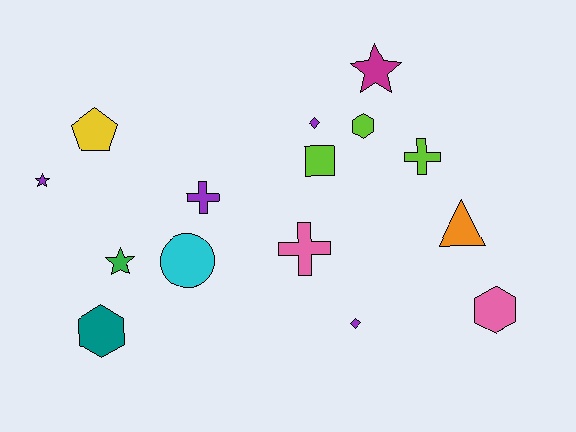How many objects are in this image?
There are 15 objects.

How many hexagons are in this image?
There are 3 hexagons.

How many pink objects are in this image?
There are 2 pink objects.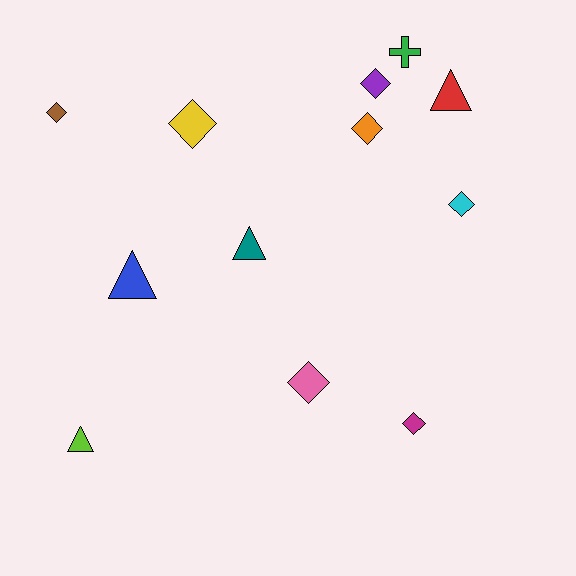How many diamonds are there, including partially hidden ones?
There are 7 diamonds.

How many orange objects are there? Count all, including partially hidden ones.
There is 1 orange object.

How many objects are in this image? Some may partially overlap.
There are 12 objects.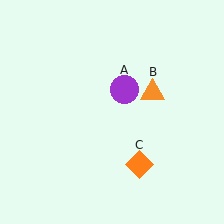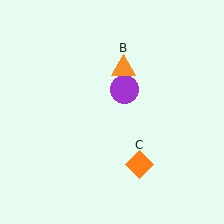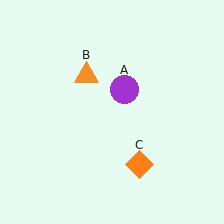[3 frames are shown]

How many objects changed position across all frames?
1 object changed position: orange triangle (object B).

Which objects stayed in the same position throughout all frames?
Purple circle (object A) and orange diamond (object C) remained stationary.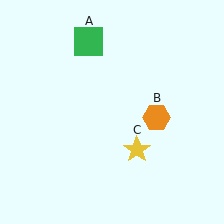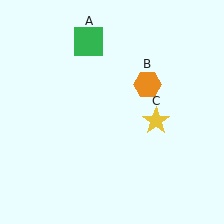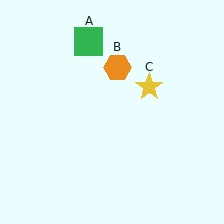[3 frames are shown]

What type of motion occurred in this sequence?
The orange hexagon (object B), yellow star (object C) rotated counterclockwise around the center of the scene.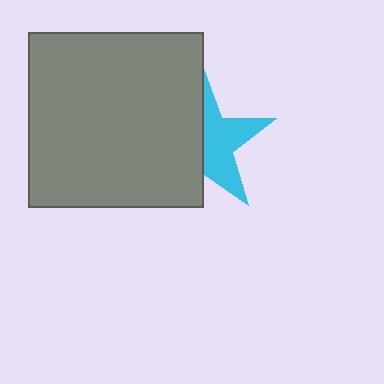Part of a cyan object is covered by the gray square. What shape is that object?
It is a star.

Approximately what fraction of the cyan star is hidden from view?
Roughly 51% of the cyan star is hidden behind the gray square.